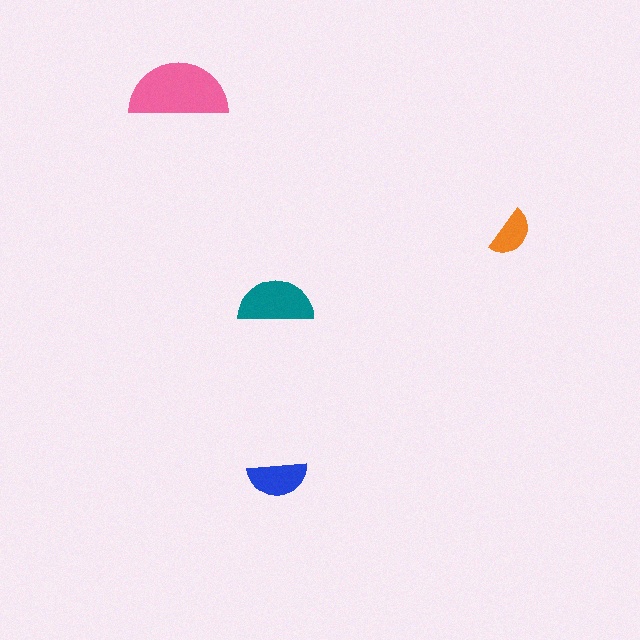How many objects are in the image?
There are 4 objects in the image.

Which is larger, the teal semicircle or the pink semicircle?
The pink one.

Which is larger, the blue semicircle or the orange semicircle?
The blue one.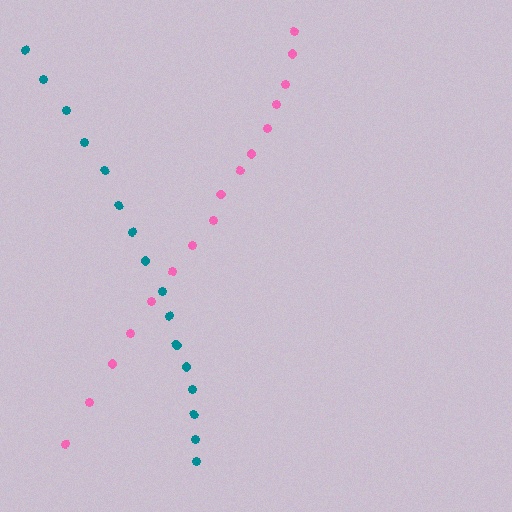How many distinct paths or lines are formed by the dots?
There are 2 distinct paths.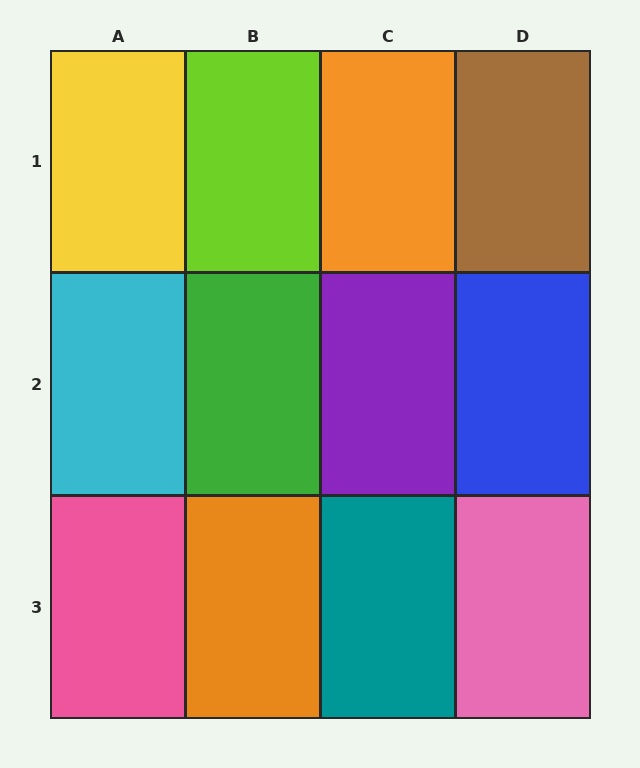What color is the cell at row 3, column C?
Teal.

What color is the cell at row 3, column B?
Orange.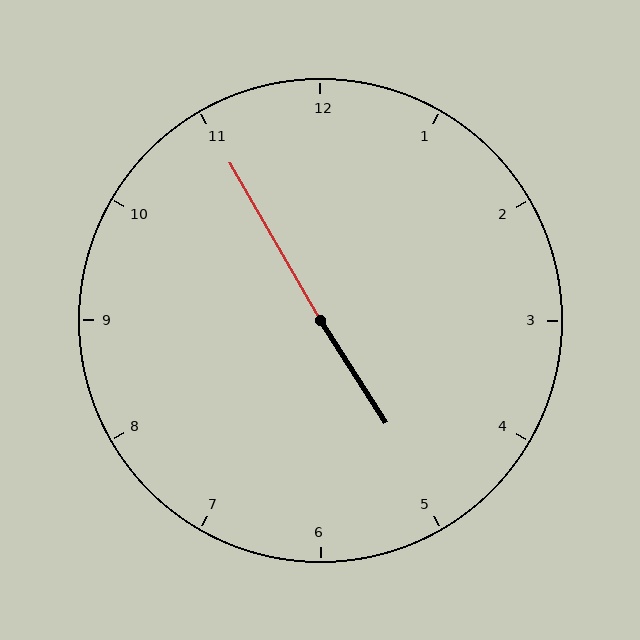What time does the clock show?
4:55.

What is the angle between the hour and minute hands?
Approximately 178 degrees.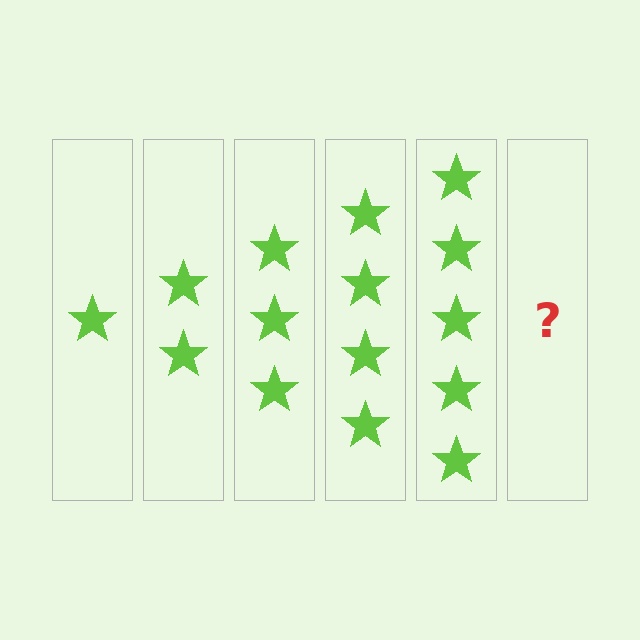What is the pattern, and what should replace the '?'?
The pattern is that each step adds one more star. The '?' should be 6 stars.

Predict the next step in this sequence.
The next step is 6 stars.